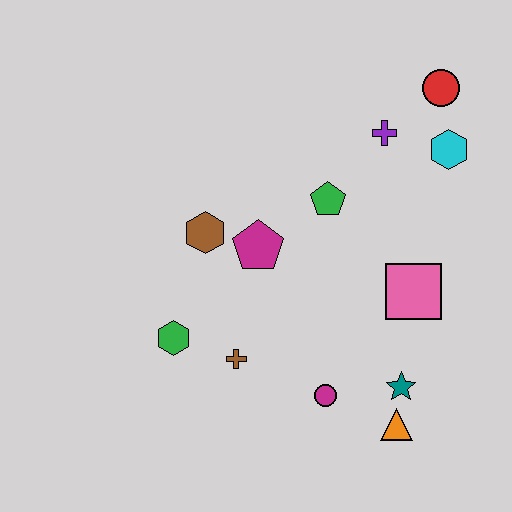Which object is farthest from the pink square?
The green hexagon is farthest from the pink square.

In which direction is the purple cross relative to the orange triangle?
The purple cross is above the orange triangle.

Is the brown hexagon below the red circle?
Yes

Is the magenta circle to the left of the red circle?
Yes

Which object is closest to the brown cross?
The green hexagon is closest to the brown cross.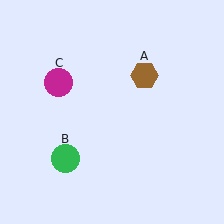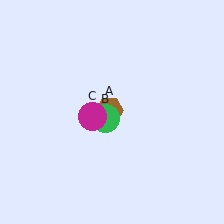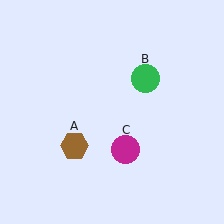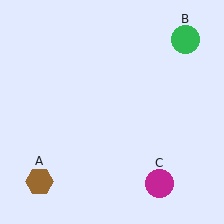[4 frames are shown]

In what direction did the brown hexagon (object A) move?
The brown hexagon (object A) moved down and to the left.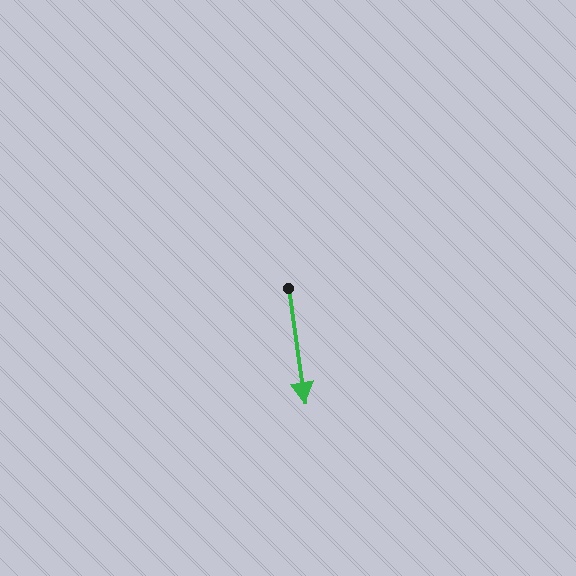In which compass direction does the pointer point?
South.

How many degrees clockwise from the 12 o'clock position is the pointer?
Approximately 172 degrees.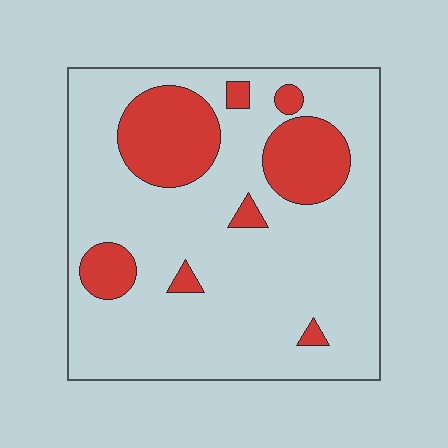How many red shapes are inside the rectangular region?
8.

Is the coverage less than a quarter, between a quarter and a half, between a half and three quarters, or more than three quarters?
Less than a quarter.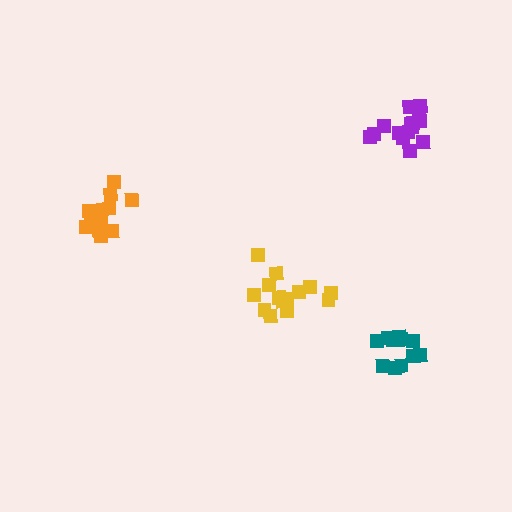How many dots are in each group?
Group 1: 15 dots, Group 2: 12 dots, Group 3: 11 dots, Group 4: 15 dots (53 total).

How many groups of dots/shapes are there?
There are 4 groups.